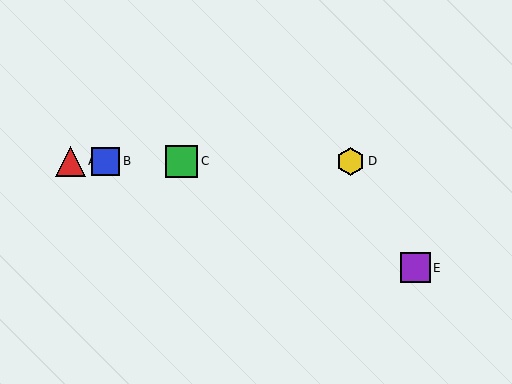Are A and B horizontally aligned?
Yes, both are at y≈161.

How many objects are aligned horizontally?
4 objects (A, B, C, D) are aligned horizontally.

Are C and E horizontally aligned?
No, C is at y≈161 and E is at y≈268.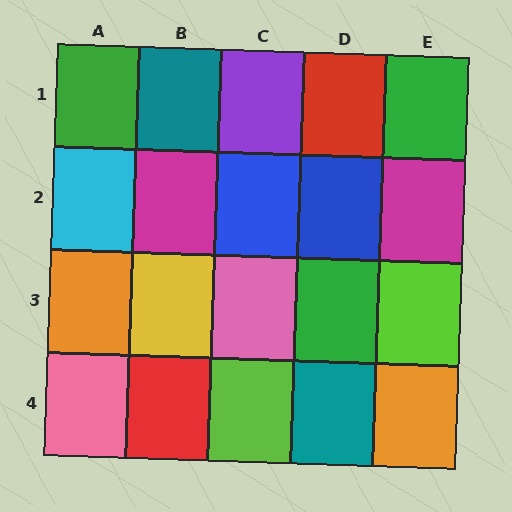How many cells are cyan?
1 cell is cyan.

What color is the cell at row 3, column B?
Yellow.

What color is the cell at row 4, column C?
Lime.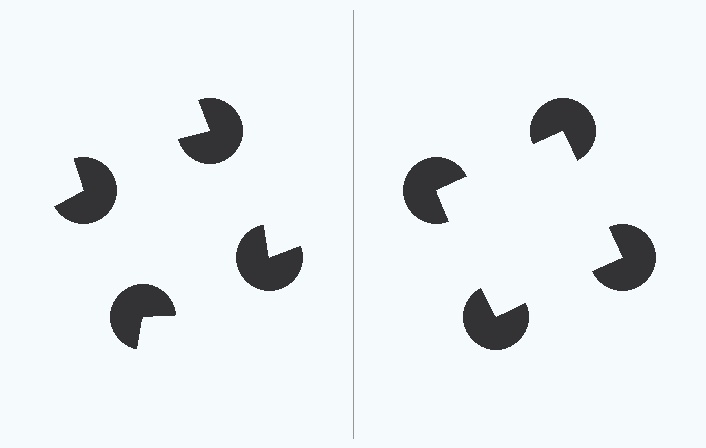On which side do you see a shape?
An illusory square appears on the right side. On the left side the wedge cuts are rotated, so no coherent shape forms.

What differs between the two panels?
The pac-man discs are positioned identically on both sides; only the wedge orientations differ. On the right they align to a square; on the left they are misaligned.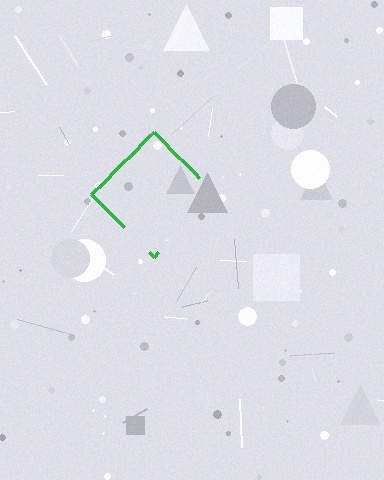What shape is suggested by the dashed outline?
The dashed outline suggests a diamond.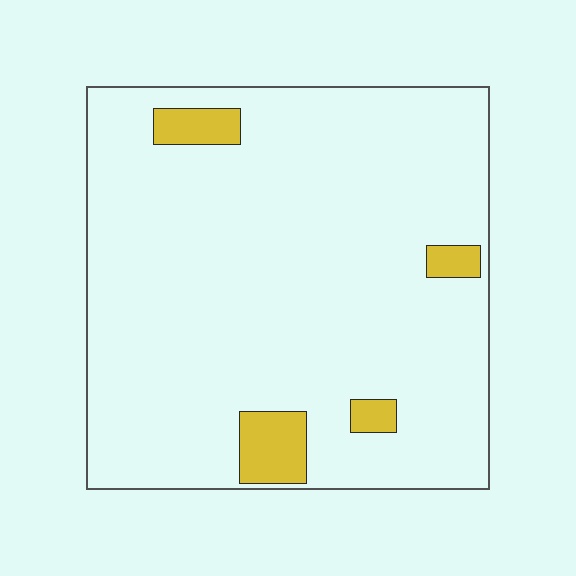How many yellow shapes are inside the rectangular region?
4.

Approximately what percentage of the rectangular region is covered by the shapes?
Approximately 5%.